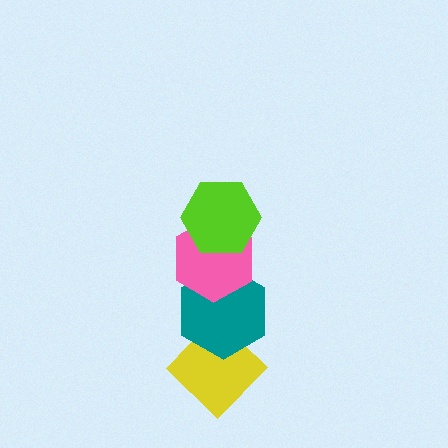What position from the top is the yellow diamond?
The yellow diamond is 4th from the top.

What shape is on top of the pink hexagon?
The lime hexagon is on top of the pink hexagon.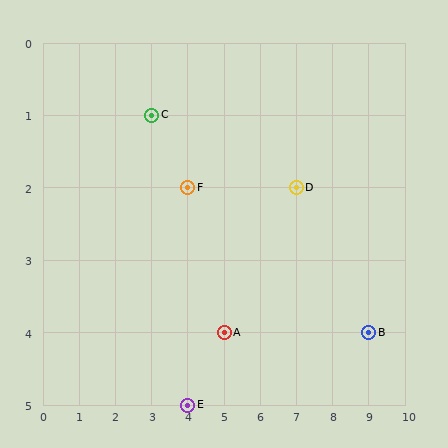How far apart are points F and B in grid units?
Points F and B are 5 columns and 2 rows apart (about 5.4 grid units diagonally).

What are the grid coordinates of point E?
Point E is at grid coordinates (4, 5).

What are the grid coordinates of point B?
Point B is at grid coordinates (9, 4).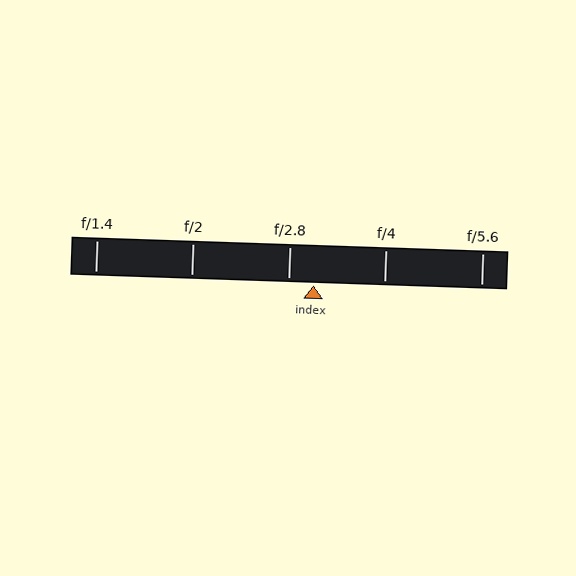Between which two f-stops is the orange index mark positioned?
The index mark is between f/2.8 and f/4.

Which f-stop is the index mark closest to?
The index mark is closest to f/2.8.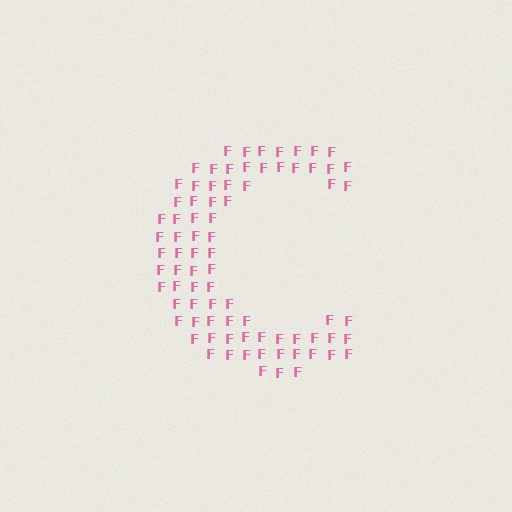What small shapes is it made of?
It is made of small letter F's.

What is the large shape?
The large shape is the letter C.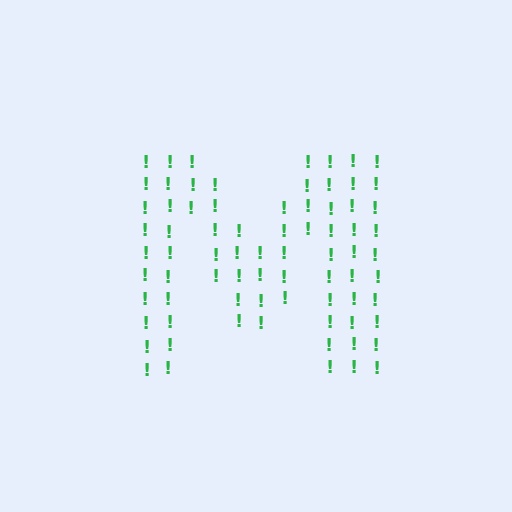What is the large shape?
The large shape is the letter M.